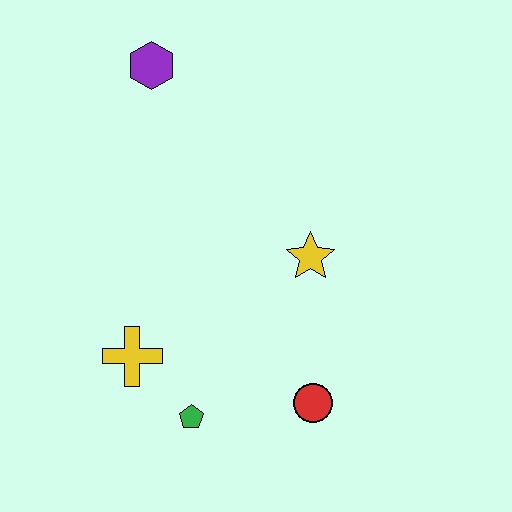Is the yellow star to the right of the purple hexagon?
Yes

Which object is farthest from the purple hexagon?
The red circle is farthest from the purple hexagon.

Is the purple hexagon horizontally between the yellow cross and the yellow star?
Yes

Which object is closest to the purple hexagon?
The yellow star is closest to the purple hexagon.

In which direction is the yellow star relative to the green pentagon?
The yellow star is above the green pentagon.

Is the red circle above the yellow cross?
No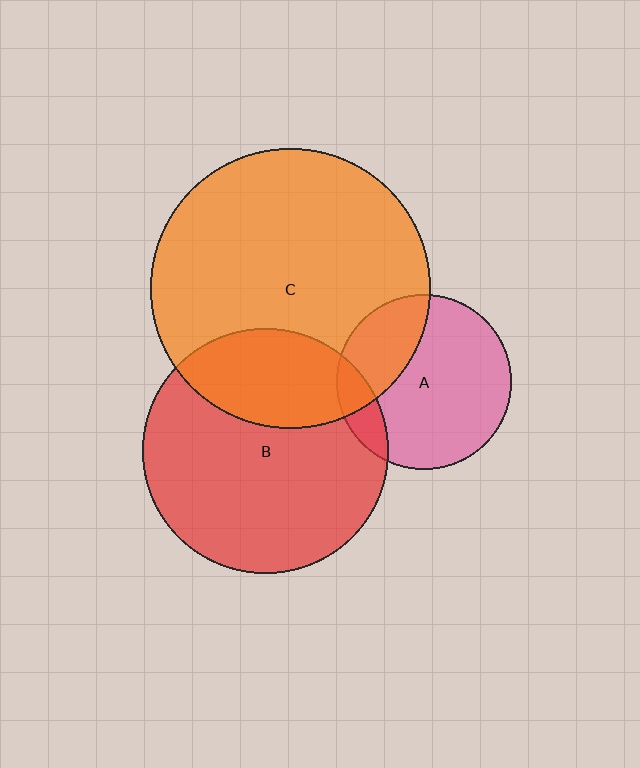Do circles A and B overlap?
Yes.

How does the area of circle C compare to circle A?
Approximately 2.6 times.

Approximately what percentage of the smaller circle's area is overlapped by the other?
Approximately 15%.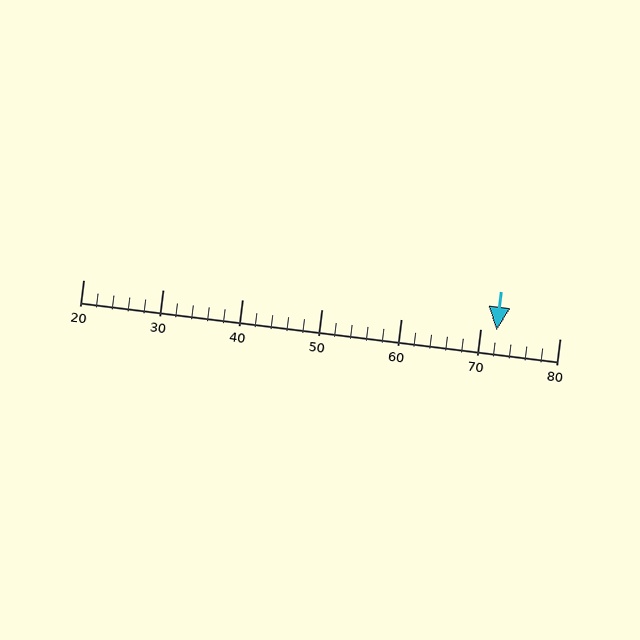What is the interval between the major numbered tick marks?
The major tick marks are spaced 10 units apart.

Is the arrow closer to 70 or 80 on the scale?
The arrow is closer to 70.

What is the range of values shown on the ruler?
The ruler shows values from 20 to 80.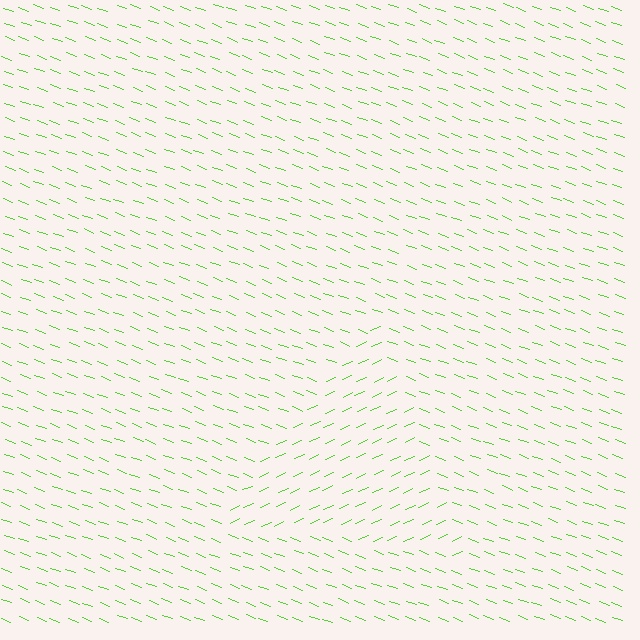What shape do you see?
I see a triangle.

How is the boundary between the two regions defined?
The boundary is defined purely by a change in line orientation (approximately 45 degrees difference). All lines are the same color and thickness.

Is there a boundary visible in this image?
Yes, there is a texture boundary formed by a change in line orientation.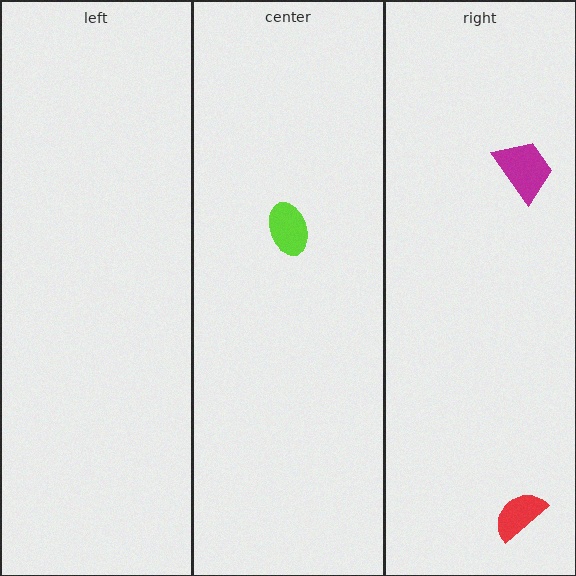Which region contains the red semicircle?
The right region.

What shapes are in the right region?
The red semicircle, the magenta trapezoid.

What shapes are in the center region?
The lime ellipse.